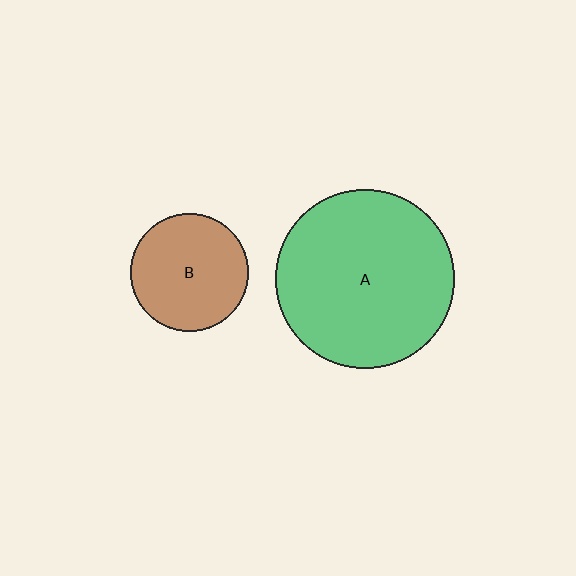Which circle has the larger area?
Circle A (green).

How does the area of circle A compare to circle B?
Approximately 2.3 times.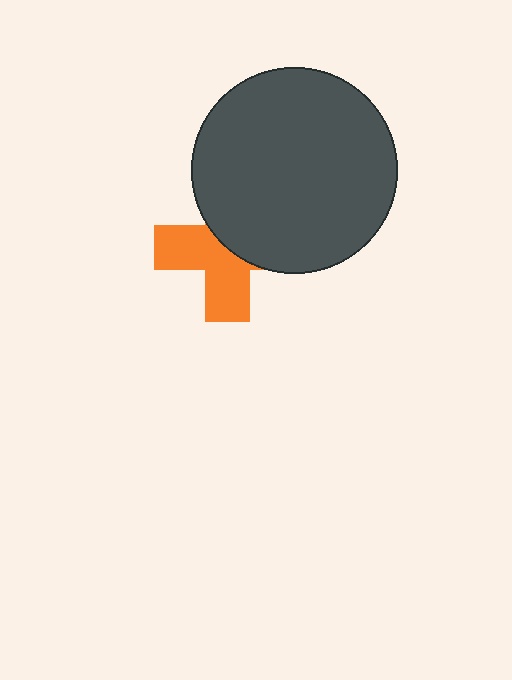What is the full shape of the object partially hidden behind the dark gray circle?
The partially hidden object is an orange cross.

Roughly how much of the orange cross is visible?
About half of it is visible (roughly 50%).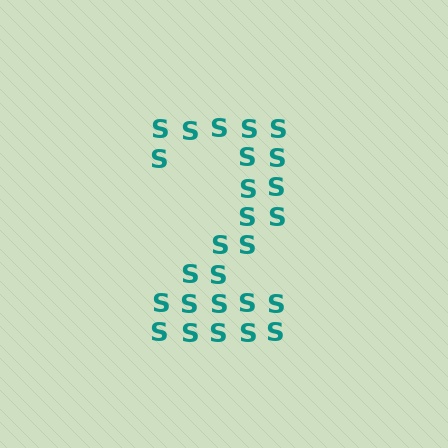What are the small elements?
The small elements are letter S's.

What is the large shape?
The large shape is the digit 2.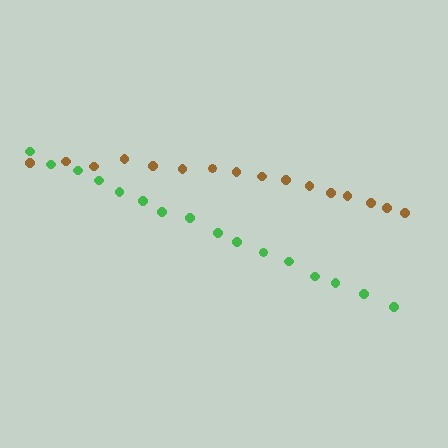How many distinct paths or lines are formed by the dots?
There are 2 distinct paths.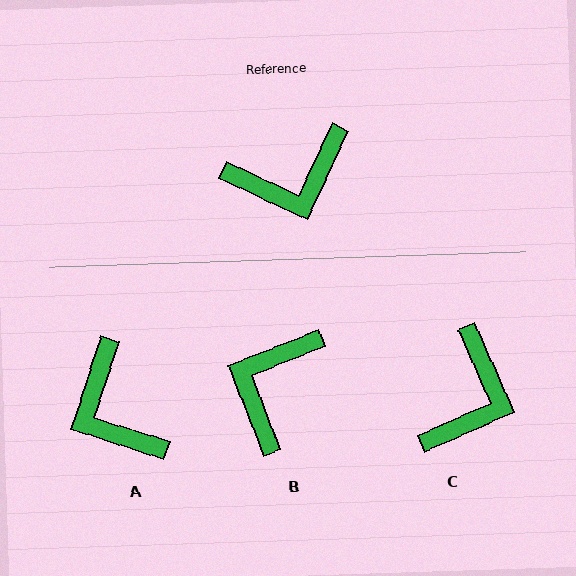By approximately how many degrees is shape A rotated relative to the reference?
Approximately 83 degrees clockwise.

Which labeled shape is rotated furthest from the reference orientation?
B, about 133 degrees away.